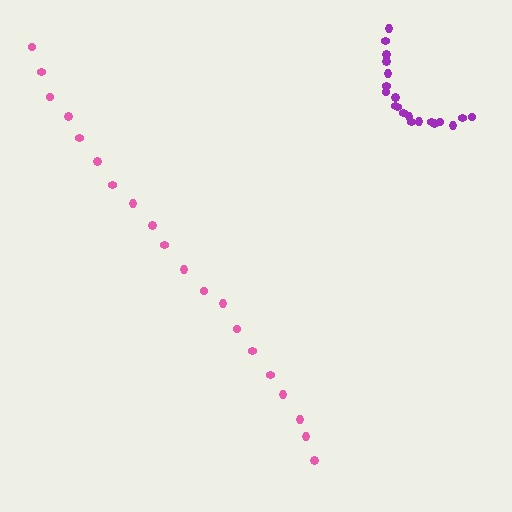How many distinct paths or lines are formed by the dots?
There are 2 distinct paths.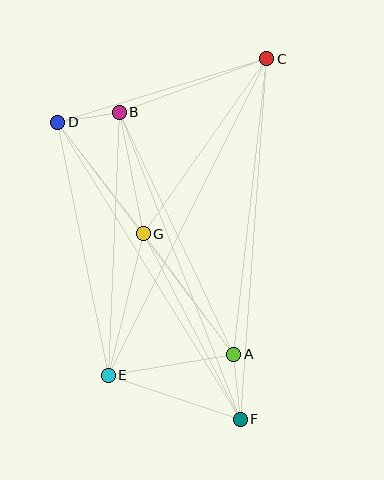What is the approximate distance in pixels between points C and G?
The distance between C and G is approximately 214 pixels.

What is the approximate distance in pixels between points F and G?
The distance between F and G is approximately 209 pixels.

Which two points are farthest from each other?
Points C and F are farthest from each other.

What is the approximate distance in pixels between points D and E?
The distance between D and E is approximately 258 pixels.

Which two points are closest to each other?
Points B and D are closest to each other.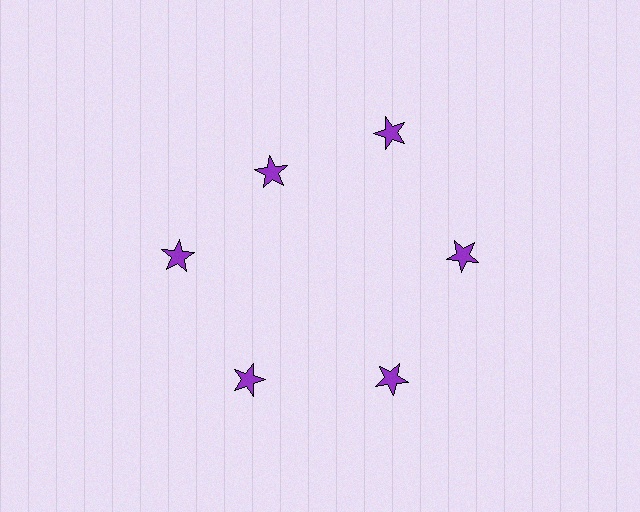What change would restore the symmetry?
The symmetry would be restored by moving it outward, back onto the ring so that all 6 stars sit at equal angles and equal distance from the center.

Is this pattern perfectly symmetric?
No. The 6 purple stars are arranged in a ring, but one element near the 11 o'clock position is pulled inward toward the center, breaking the 6-fold rotational symmetry.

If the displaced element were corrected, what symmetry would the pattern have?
It would have 6-fold rotational symmetry — the pattern would map onto itself every 60 degrees.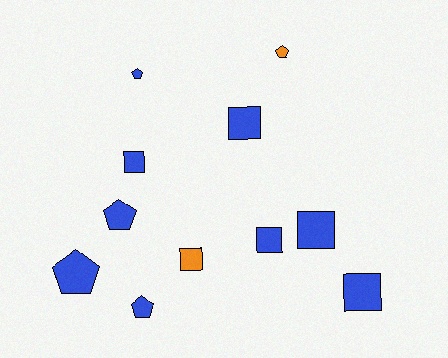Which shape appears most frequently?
Square, with 6 objects.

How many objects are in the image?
There are 11 objects.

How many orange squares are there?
There is 1 orange square.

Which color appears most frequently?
Blue, with 9 objects.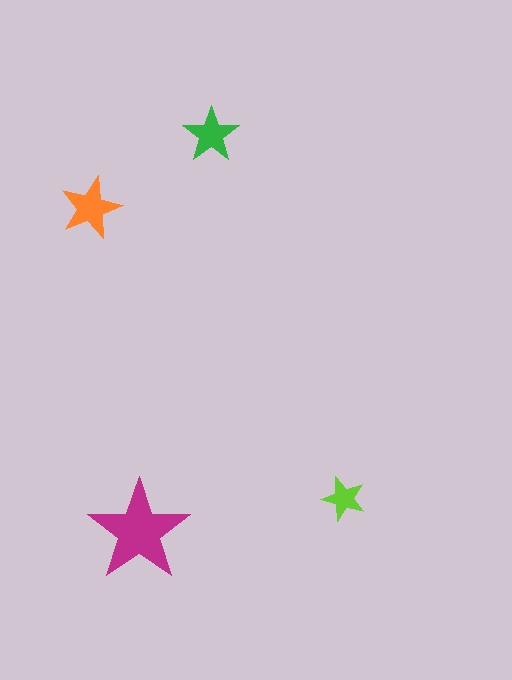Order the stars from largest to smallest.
the magenta one, the orange one, the green one, the lime one.